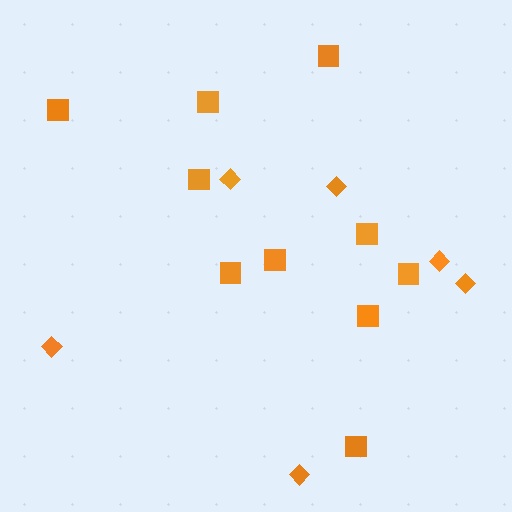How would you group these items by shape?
There are 2 groups: one group of diamonds (6) and one group of squares (10).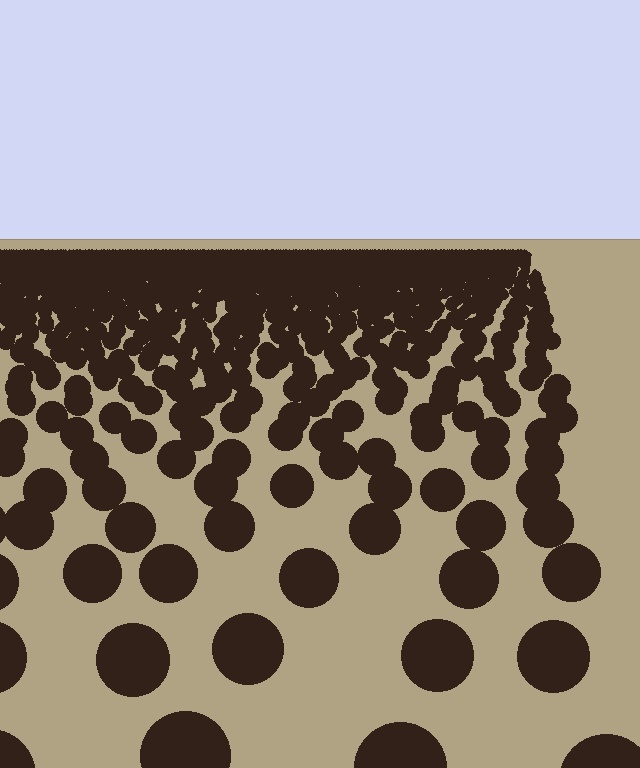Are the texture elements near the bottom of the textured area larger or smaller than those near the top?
Larger. Near the bottom, elements are closer to the viewer and appear at a bigger on-screen size.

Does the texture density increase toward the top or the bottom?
Density increases toward the top.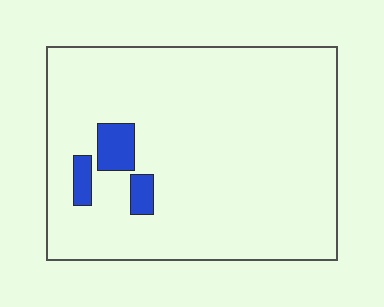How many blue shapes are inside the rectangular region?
3.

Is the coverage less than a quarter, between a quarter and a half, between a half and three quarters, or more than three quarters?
Less than a quarter.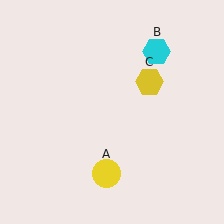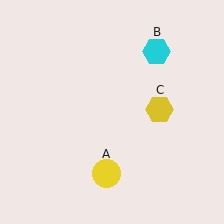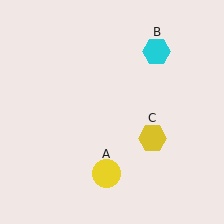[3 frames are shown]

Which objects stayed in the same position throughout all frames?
Yellow circle (object A) and cyan hexagon (object B) remained stationary.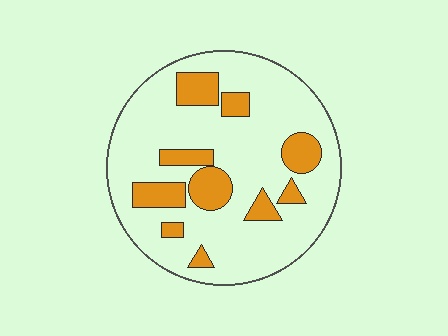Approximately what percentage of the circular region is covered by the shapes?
Approximately 20%.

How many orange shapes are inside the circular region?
10.